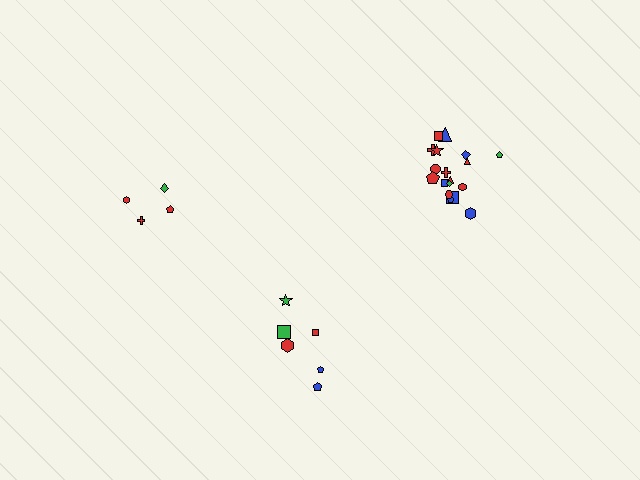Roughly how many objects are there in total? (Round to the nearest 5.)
Roughly 30 objects in total.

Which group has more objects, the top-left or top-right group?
The top-right group.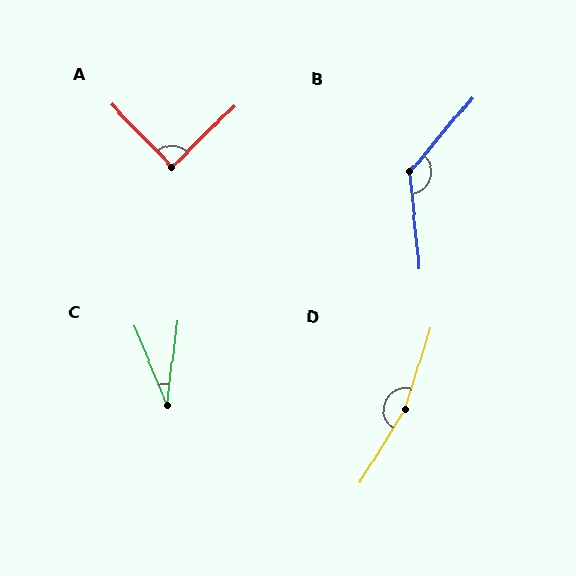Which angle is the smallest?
C, at approximately 30 degrees.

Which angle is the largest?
D, at approximately 166 degrees.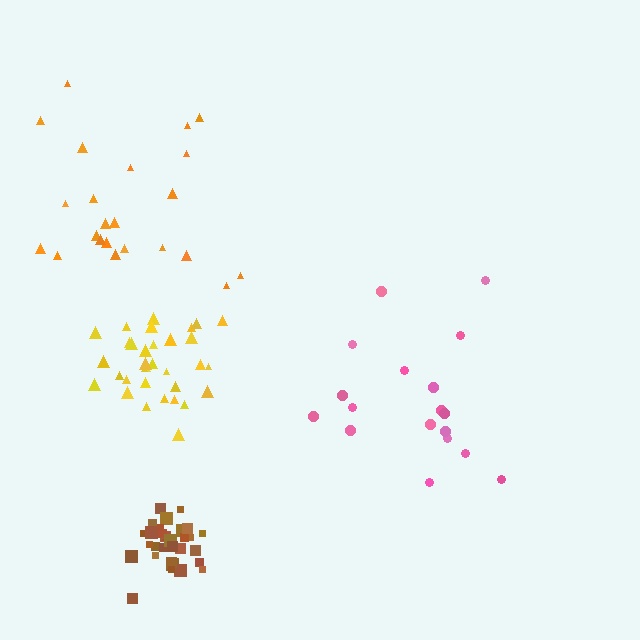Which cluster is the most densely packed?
Brown.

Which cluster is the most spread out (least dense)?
Pink.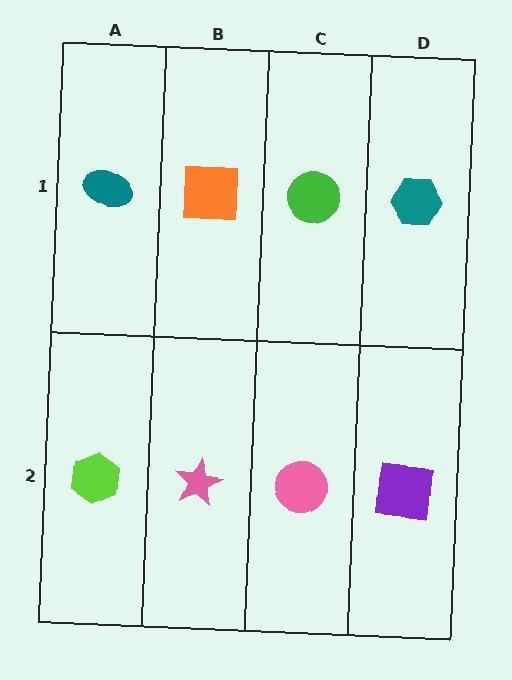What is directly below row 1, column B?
A pink star.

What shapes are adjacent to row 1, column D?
A purple square (row 2, column D), a green circle (row 1, column C).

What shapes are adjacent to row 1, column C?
A pink circle (row 2, column C), an orange square (row 1, column B), a teal hexagon (row 1, column D).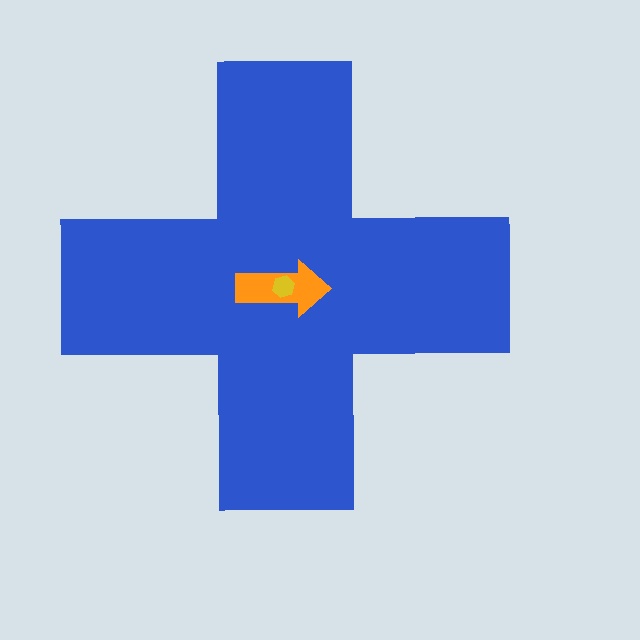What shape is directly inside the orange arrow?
The yellow hexagon.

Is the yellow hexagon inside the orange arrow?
Yes.